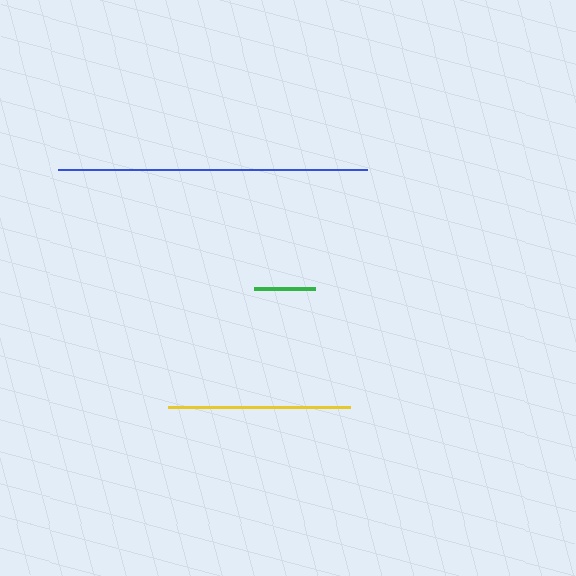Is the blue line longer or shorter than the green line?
The blue line is longer than the green line.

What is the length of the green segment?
The green segment is approximately 61 pixels long.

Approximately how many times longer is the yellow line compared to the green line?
The yellow line is approximately 3.0 times the length of the green line.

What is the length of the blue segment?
The blue segment is approximately 309 pixels long.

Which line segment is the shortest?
The green line is the shortest at approximately 61 pixels.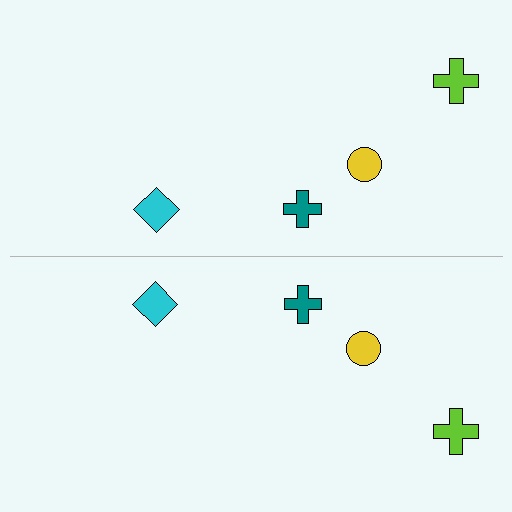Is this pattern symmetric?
Yes, this pattern has bilateral (reflection) symmetry.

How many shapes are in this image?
There are 8 shapes in this image.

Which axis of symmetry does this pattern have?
The pattern has a horizontal axis of symmetry running through the center of the image.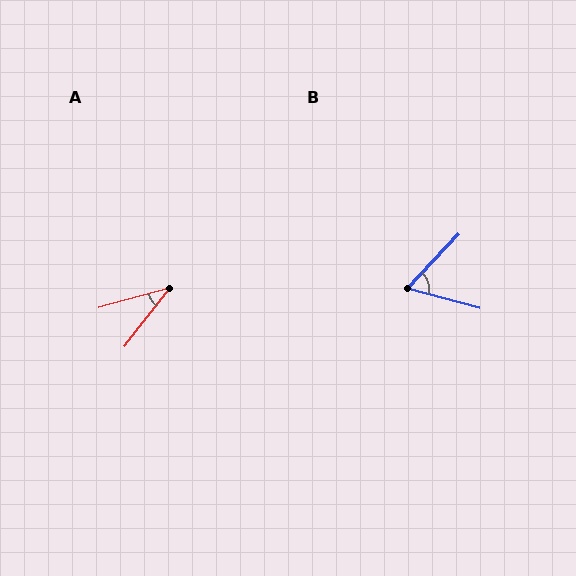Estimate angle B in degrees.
Approximately 61 degrees.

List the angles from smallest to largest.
A (37°), B (61°).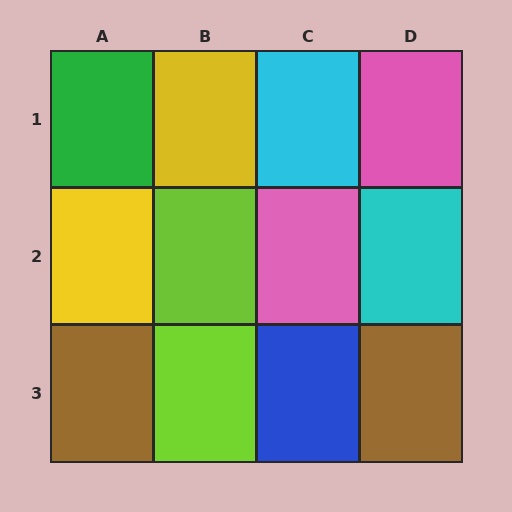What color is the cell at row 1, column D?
Pink.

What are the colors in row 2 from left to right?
Yellow, lime, pink, cyan.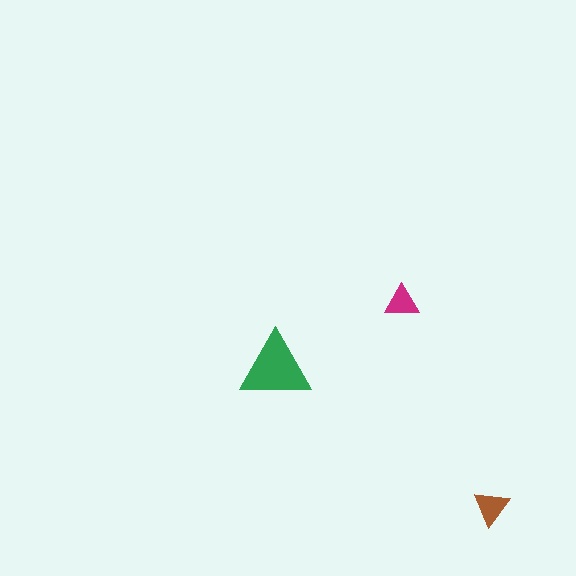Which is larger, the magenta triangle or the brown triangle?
The brown one.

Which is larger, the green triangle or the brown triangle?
The green one.